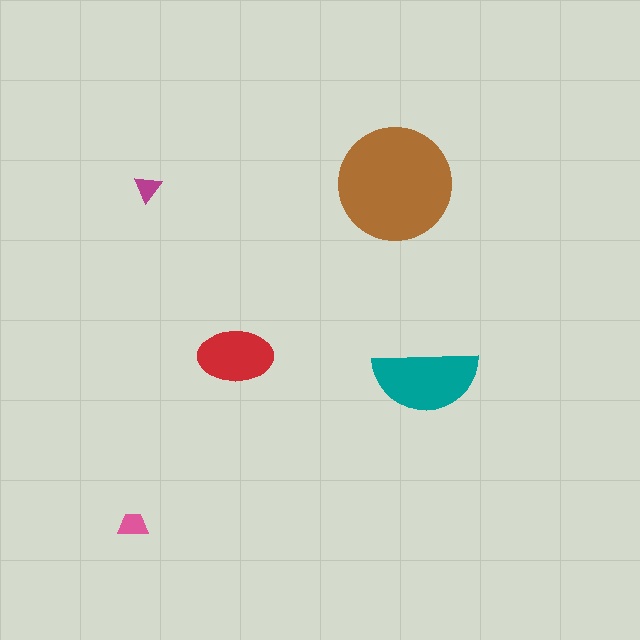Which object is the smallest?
The magenta triangle.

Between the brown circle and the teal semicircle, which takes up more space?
The brown circle.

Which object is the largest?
The brown circle.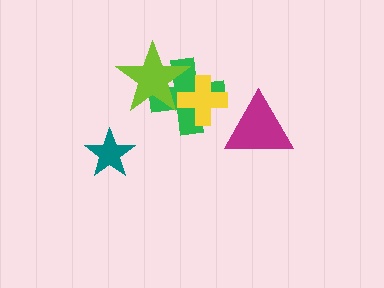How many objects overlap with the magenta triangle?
0 objects overlap with the magenta triangle.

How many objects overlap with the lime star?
2 objects overlap with the lime star.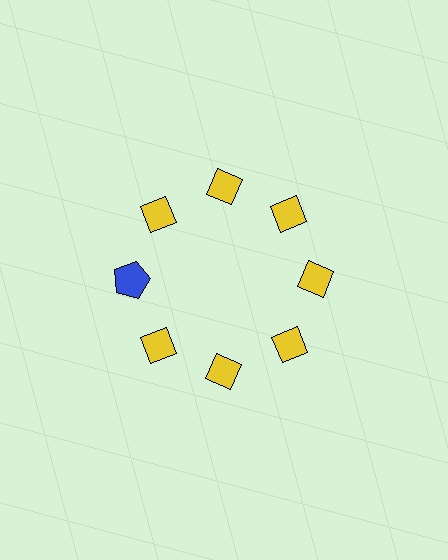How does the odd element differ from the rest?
It differs in both color (blue instead of yellow) and shape (pentagon instead of diamond).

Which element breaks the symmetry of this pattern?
The blue pentagon at roughly the 9 o'clock position breaks the symmetry. All other shapes are yellow diamonds.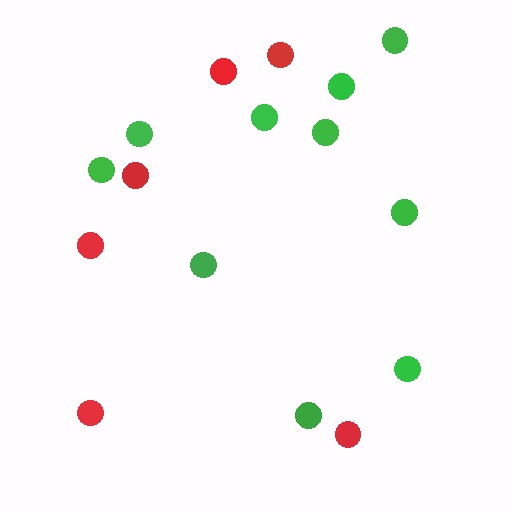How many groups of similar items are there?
There are 2 groups: one group of green circles (10) and one group of red circles (6).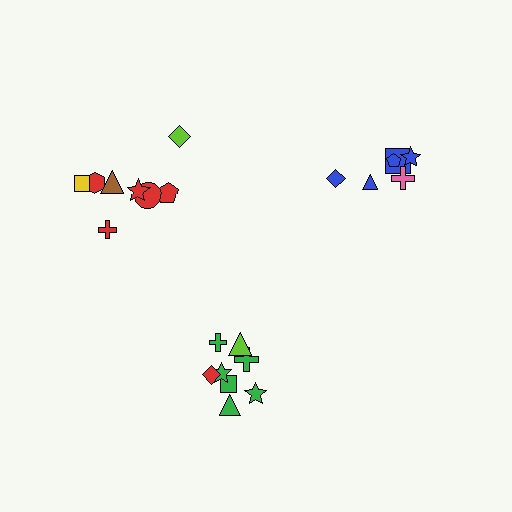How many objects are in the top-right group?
There are 6 objects.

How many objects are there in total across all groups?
There are 22 objects.